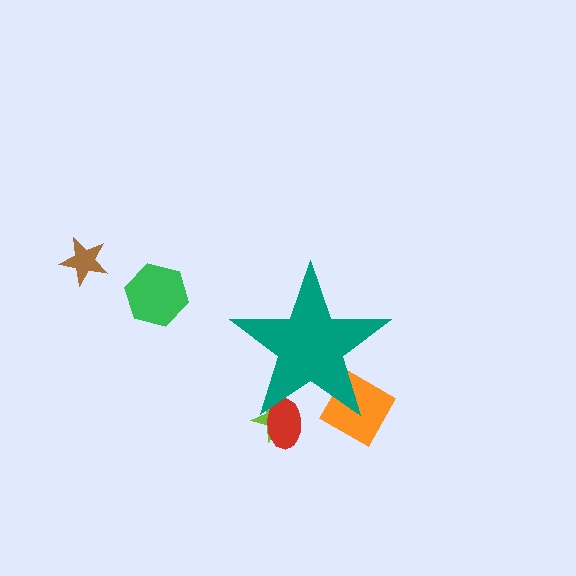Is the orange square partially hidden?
Yes, the orange square is partially hidden behind the teal star.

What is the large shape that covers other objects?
A teal star.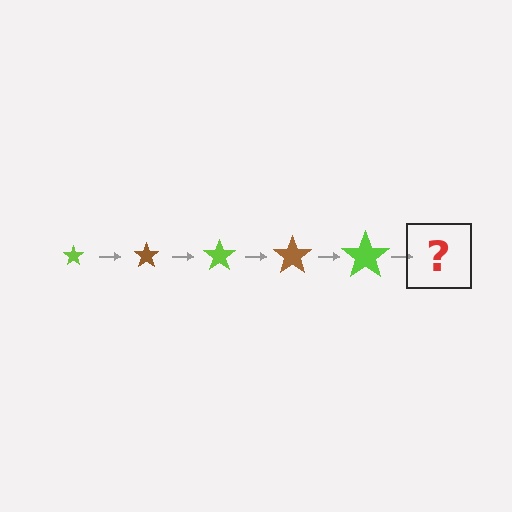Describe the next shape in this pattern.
It should be a brown star, larger than the previous one.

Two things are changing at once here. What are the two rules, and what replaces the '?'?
The two rules are that the star grows larger each step and the color cycles through lime and brown. The '?' should be a brown star, larger than the previous one.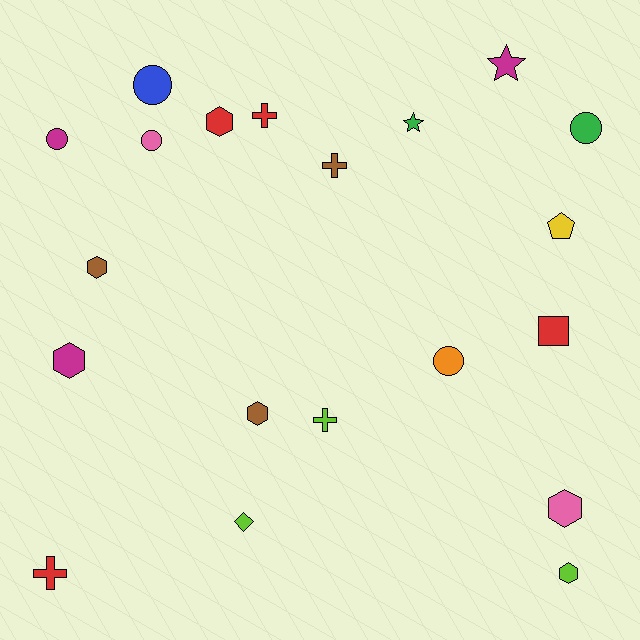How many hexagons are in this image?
There are 6 hexagons.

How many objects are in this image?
There are 20 objects.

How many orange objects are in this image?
There is 1 orange object.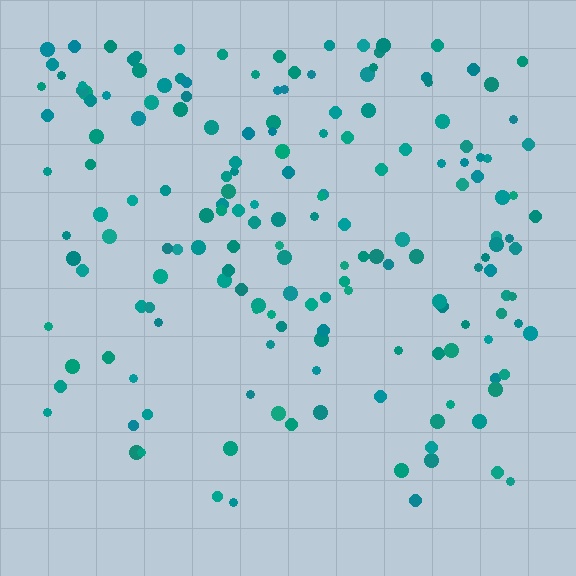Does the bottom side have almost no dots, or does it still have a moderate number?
Still a moderate number, just noticeably fewer than the top.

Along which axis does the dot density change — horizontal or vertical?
Vertical.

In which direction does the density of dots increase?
From bottom to top, with the top side densest.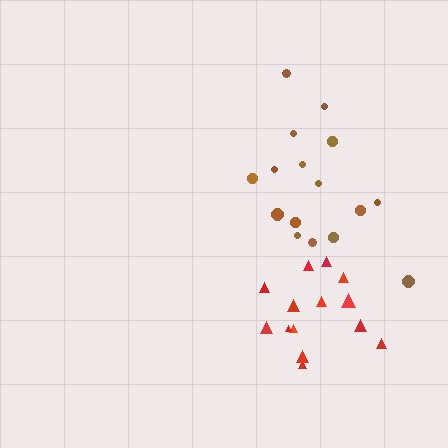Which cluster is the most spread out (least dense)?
Brown.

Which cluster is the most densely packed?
Red.